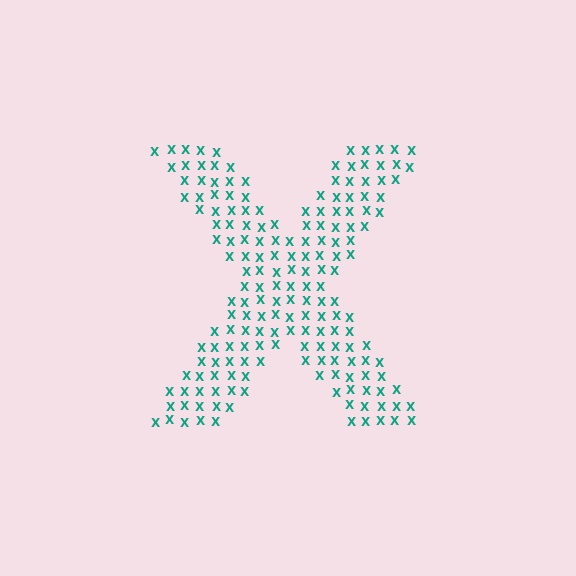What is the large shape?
The large shape is the letter X.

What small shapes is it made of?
It is made of small letter X's.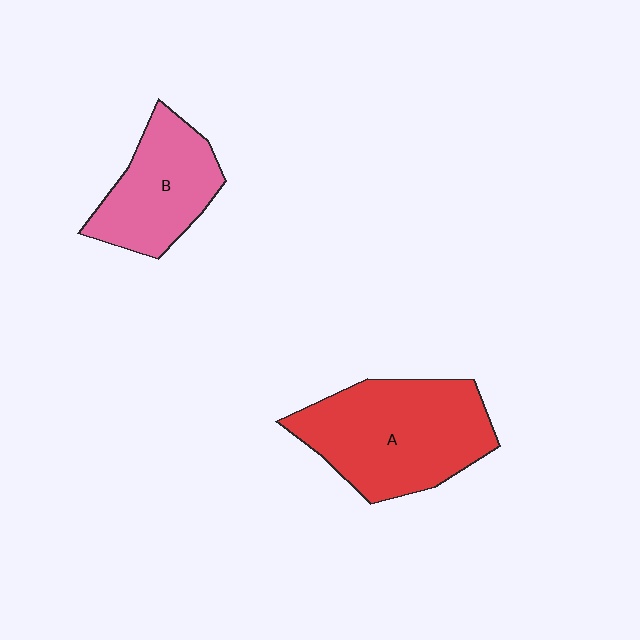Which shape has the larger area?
Shape A (red).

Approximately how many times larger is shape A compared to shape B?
Approximately 1.5 times.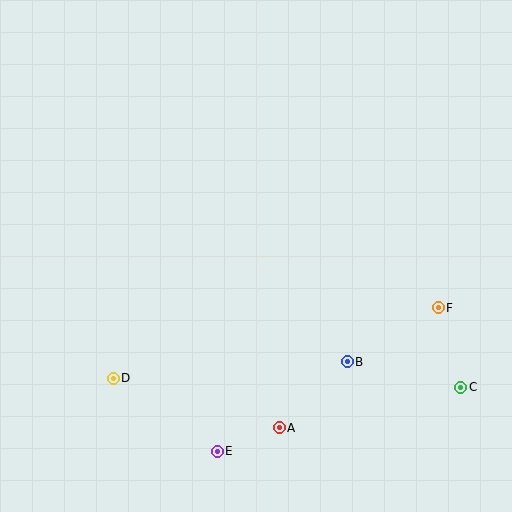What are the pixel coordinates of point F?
Point F is at (438, 308).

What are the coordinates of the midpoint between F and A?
The midpoint between F and A is at (359, 368).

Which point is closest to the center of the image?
Point B at (347, 362) is closest to the center.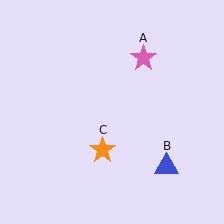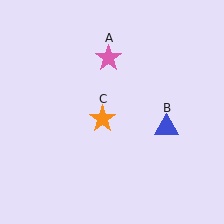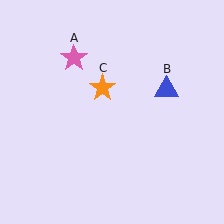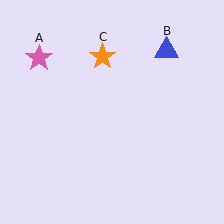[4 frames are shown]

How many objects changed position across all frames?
3 objects changed position: pink star (object A), blue triangle (object B), orange star (object C).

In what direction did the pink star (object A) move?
The pink star (object A) moved left.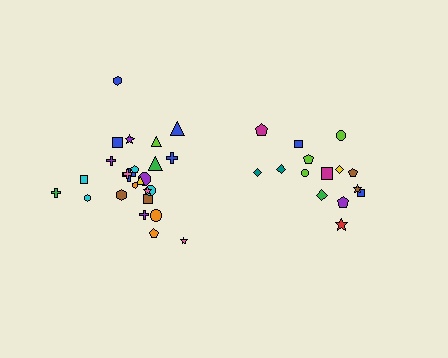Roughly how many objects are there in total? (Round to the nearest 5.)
Roughly 40 objects in total.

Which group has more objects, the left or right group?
The left group.